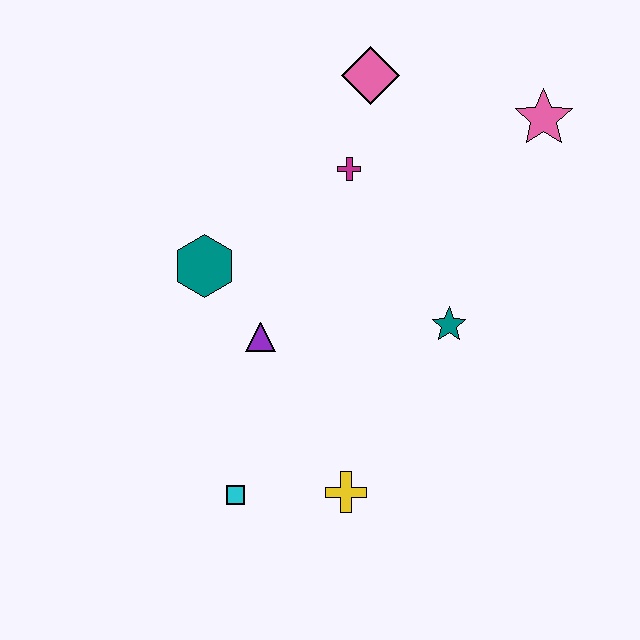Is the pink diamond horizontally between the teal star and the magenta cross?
Yes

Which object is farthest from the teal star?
The cyan square is farthest from the teal star.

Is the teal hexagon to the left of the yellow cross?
Yes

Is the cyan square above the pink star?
No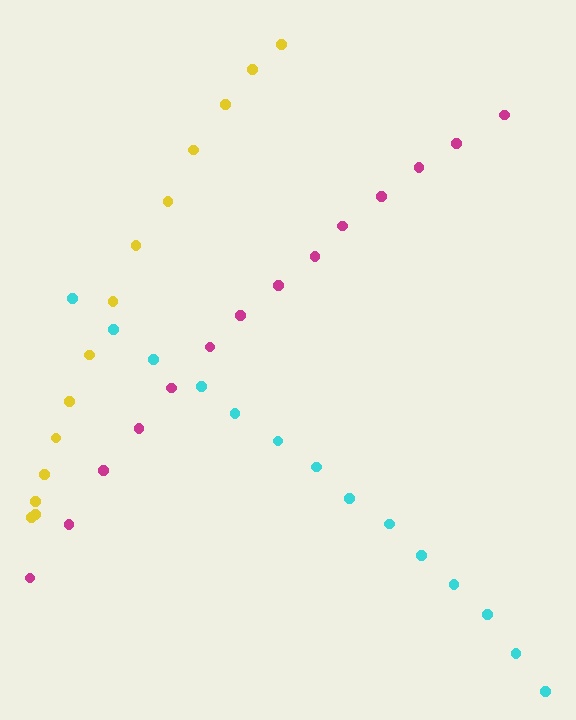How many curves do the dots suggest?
There are 3 distinct paths.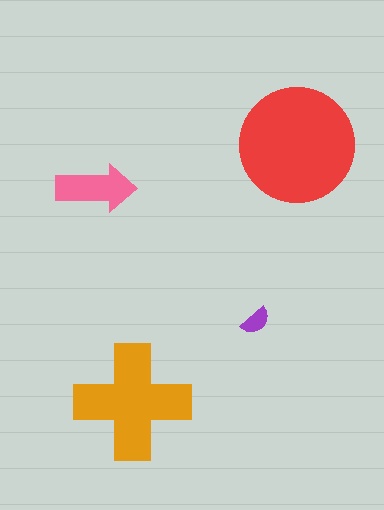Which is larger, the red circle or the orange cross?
The red circle.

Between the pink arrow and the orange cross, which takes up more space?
The orange cross.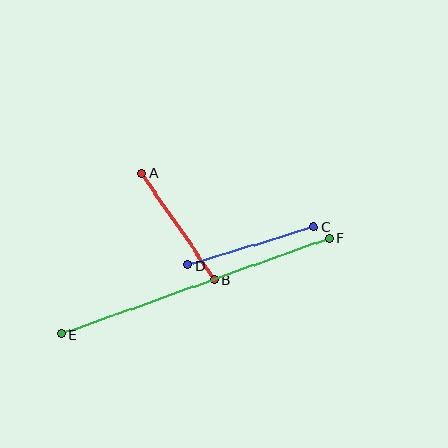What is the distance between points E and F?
The distance is approximately 284 pixels.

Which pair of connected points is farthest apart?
Points E and F are farthest apart.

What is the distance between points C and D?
The distance is approximately 131 pixels.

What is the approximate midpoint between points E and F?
The midpoint is at approximately (195, 286) pixels.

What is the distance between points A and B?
The distance is approximately 129 pixels.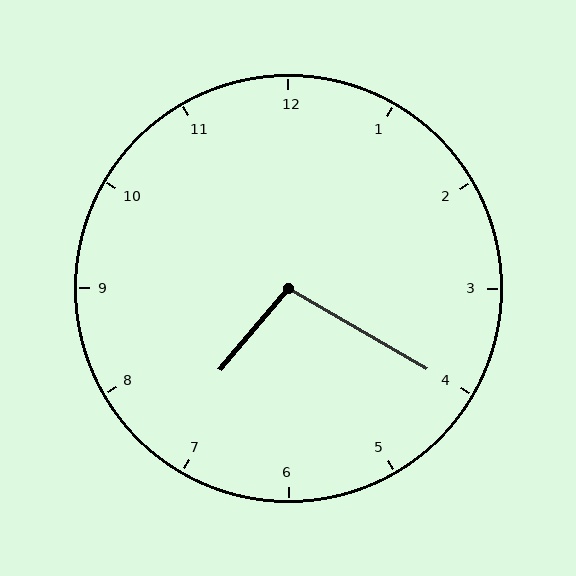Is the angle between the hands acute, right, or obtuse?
It is obtuse.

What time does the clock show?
7:20.